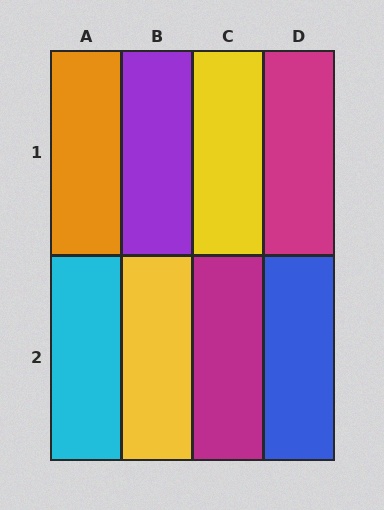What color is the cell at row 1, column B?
Purple.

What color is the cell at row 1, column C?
Yellow.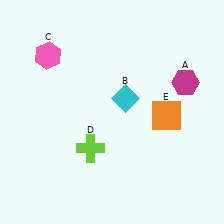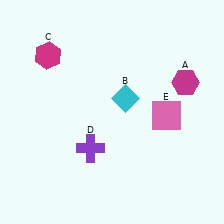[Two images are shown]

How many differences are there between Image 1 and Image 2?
There are 3 differences between the two images.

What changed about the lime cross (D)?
In Image 1, D is lime. In Image 2, it changed to purple.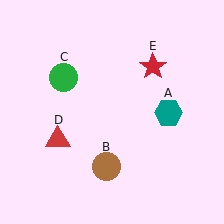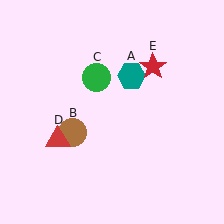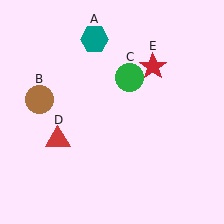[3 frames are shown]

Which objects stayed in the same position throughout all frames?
Red triangle (object D) and red star (object E) remained stationary.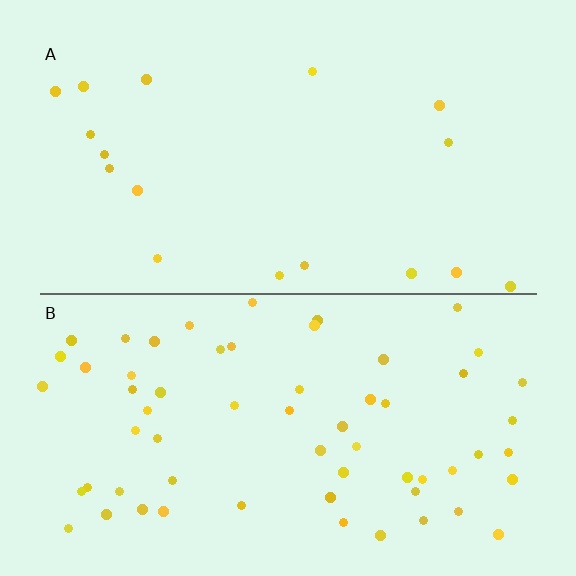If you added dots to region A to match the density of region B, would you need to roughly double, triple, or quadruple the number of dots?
Approximately quadruple.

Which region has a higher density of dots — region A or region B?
B (the bottom).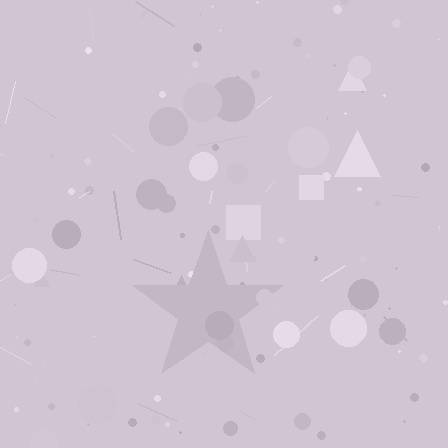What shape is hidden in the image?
A star is hidden in the image.